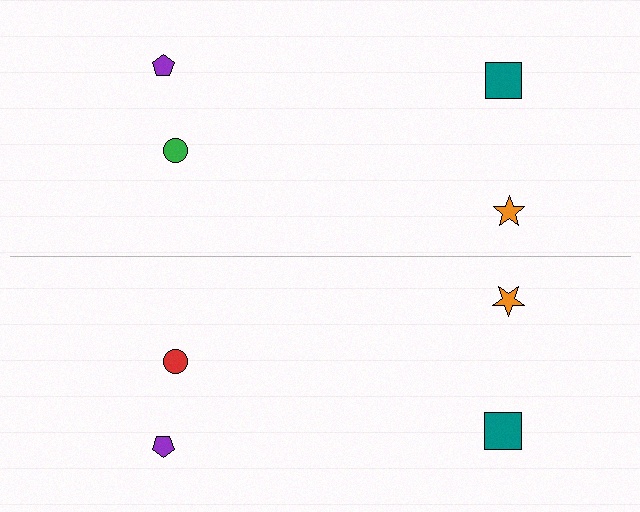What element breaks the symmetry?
The red circle on the bottom side breaks the symmetry — its mirror counterpart is green.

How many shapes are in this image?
There are 8 shapes in this image.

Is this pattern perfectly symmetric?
No, the pattern is not perfectly symmetric. The red circle on the bottom side breaks the symmetry — its mirror counterpart is green.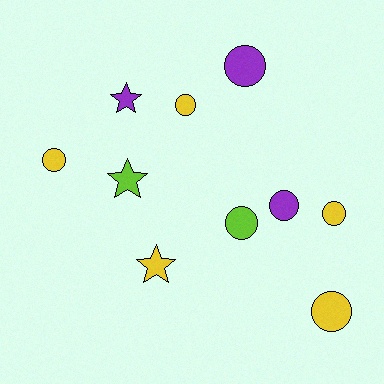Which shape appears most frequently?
Circle, with 7 objects.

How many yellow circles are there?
There are 4 yellow circles.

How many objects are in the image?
There are 10 objects.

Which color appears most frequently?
Yellow, with 5 objects.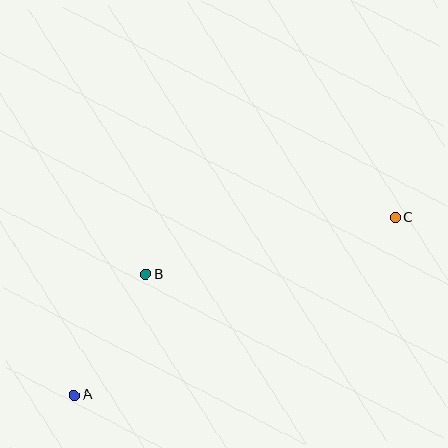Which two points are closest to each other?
Points A and B are closest to each other.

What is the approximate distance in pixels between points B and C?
The distance between B and C is approximately 255 pixels.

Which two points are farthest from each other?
Points A and C are farthest from each other.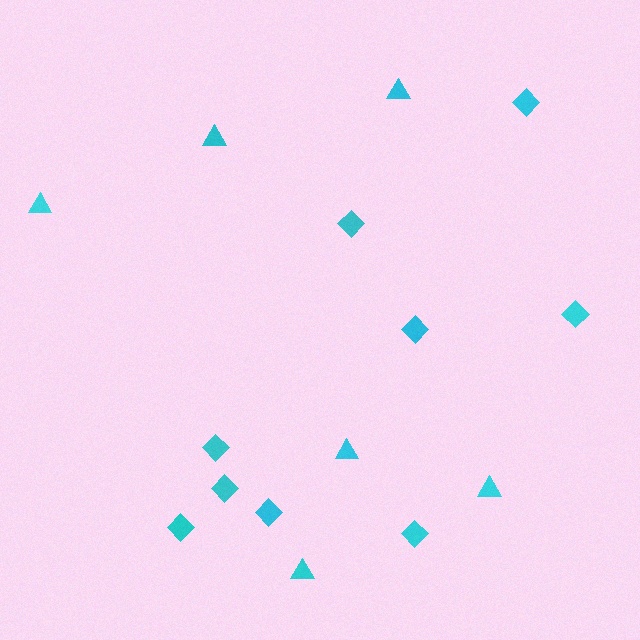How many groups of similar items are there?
There are 2 groups: one group of triangles (6) and one group of diamonds (9).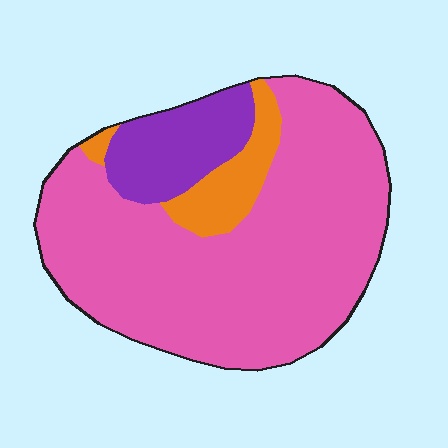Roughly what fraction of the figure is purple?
Purple takes up about one eighth (1/8) of the figure.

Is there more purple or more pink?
Pink.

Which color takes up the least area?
Orange, at roughly 10%.